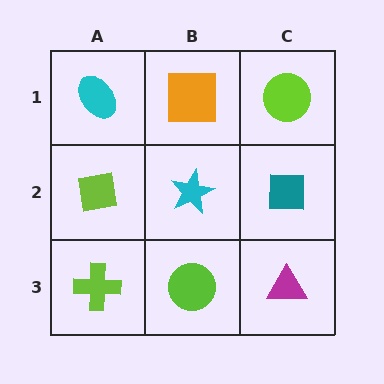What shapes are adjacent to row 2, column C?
A lime circle (row 1, column C), a magenta triangle (row 3, column C), a cyan star (row 2, column B).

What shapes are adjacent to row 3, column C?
A teal square (row 2, column C), a lime circle (row 3, column B).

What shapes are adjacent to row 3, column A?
A lime square (row 2, column A), a lime circle (row 3, column B).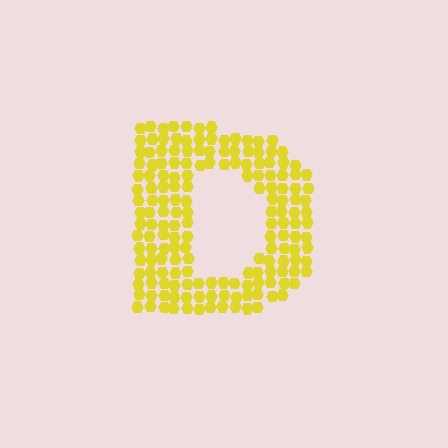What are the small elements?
The small elements are hexagons.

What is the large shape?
The large shape is the letter D.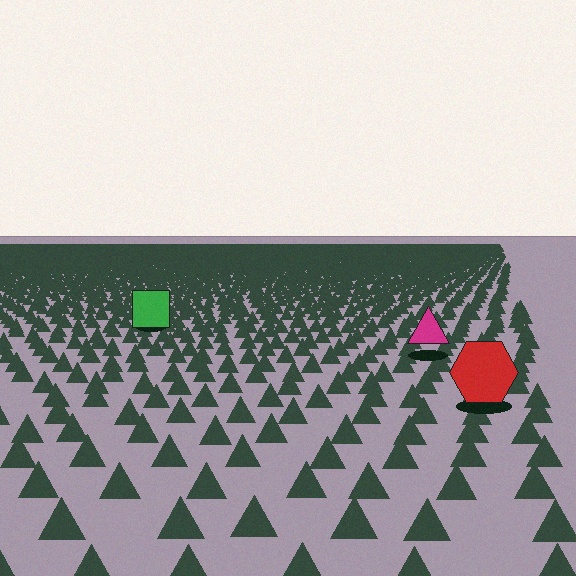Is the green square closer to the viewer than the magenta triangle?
No. The magenta triangle is closer — you can tell from the texture gradient: the ground texture is coarser near it.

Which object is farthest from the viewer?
The green square is farthest from the viewer. It appears smaller and the ground texture around it is denser.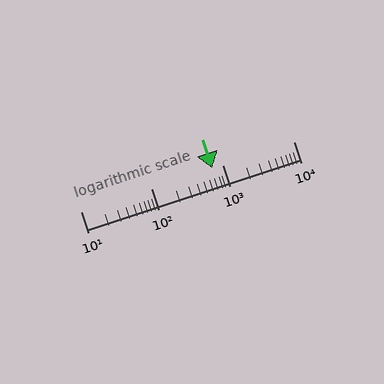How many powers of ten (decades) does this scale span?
The scale spans 3 decades, from 10 to 10000.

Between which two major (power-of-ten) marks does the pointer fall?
The pointer is between 100 and 1000.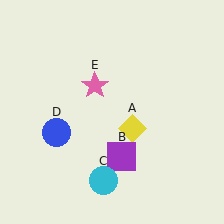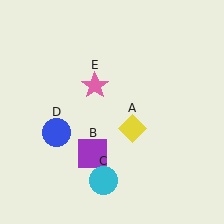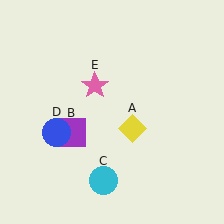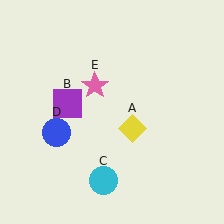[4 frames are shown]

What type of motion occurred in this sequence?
The purple square (object B) rotated clockwise around the center of the scene.